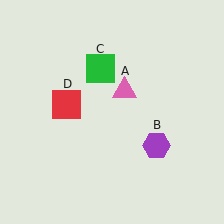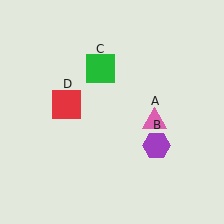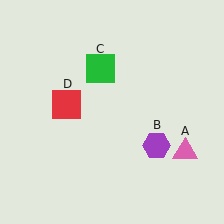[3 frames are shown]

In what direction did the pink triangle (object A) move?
The pink triangle (object A) moved down and to the right.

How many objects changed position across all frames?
1 object changed position: pink triangle (object A).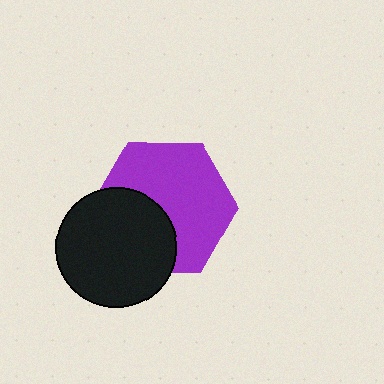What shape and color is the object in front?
The object in front is a black circle.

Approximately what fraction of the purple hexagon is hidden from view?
Roughly 37% of the purple hexagon is hidden behind the black circle.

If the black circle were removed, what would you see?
You would see the complete purple hexagon.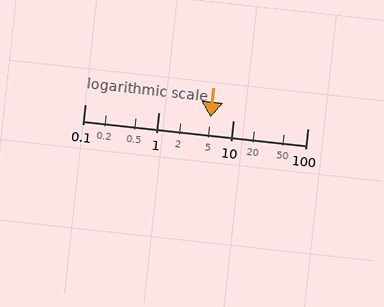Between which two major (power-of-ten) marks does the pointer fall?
The pointer is between 1 and 10.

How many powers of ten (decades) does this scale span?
The scale spans 3 decades, from 0.1 to 100.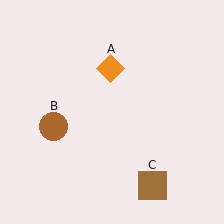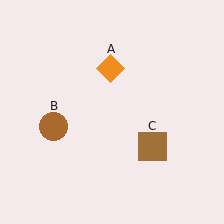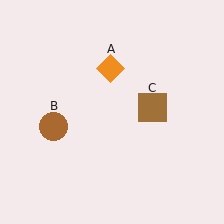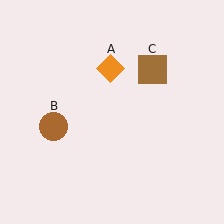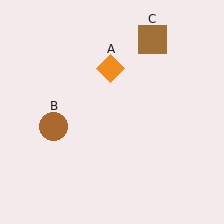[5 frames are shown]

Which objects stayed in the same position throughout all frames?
Orange diamond (object A) and brown circle (object B) remained stationary.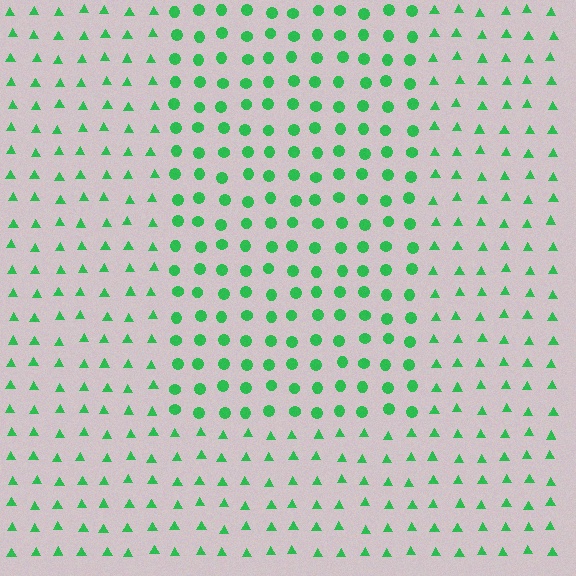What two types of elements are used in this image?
The image uses circles inside the rectangle region and triangles outside it.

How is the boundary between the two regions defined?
The boundary is defined by a change in element shape: circles inside vs. triangles outside. All elements share the same color and spacing.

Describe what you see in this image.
The image is filled with small green elements arranged in a uniform grid. A rectangle-shaped region contains circles, while the surrounding area contains triangles. The boundary is defined purely by the change in element shape.